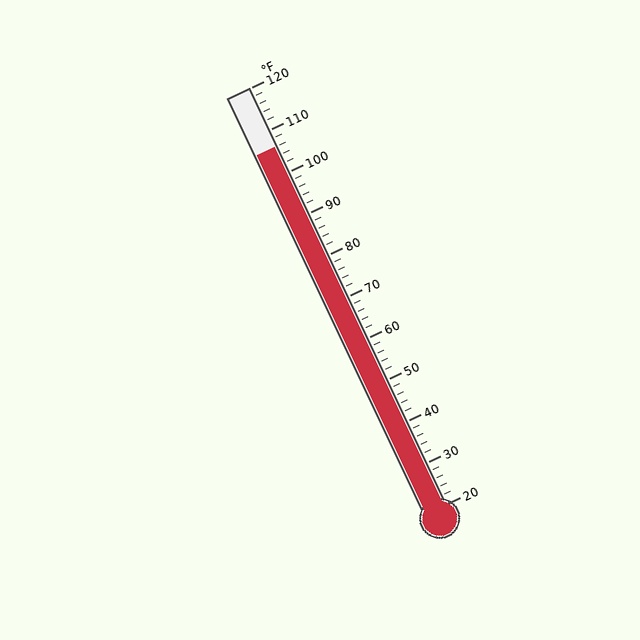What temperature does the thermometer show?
The thermometer shows approximately 106°F.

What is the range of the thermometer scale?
The thermometer scale ranges from 20°F to 120°F.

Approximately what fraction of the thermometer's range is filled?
The thermometer is filled to approximately 85% of its range.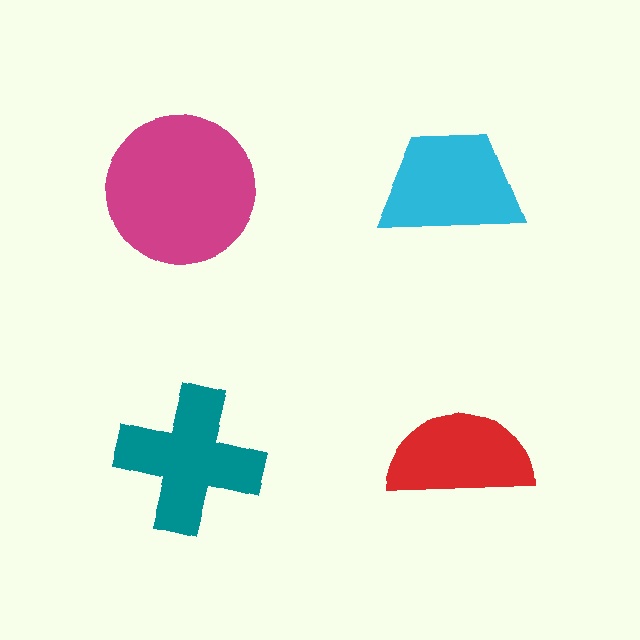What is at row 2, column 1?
A teal cross.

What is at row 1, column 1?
A magenta circle.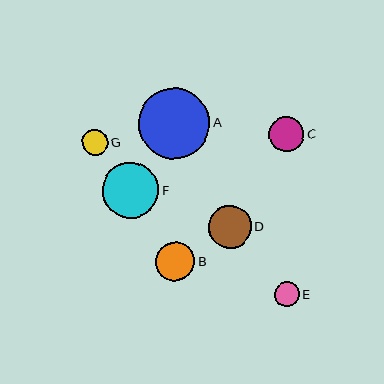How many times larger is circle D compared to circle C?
Circle D is approximately 1.2 times the size of circle C.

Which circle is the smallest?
Circle E is the smallest with a size of approximately 25 pixels.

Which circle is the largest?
Circle A is the largest with a size of approximately 71 pixels.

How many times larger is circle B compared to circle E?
Circle B is approximately 1.6 times the size of circle E.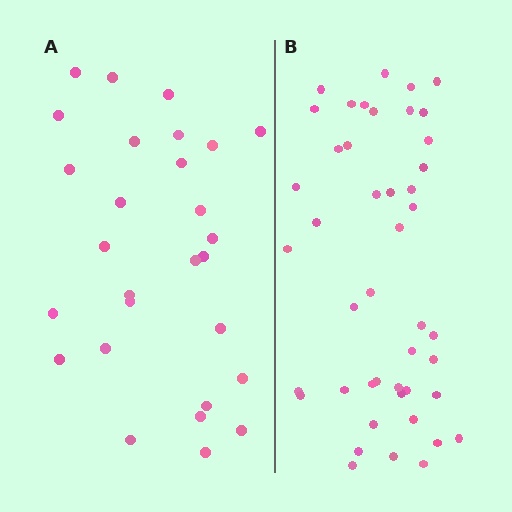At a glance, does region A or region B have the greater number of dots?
Region B (the right region) has more dots.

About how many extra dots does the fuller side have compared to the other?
Region B has approximately 15 more dots than region A.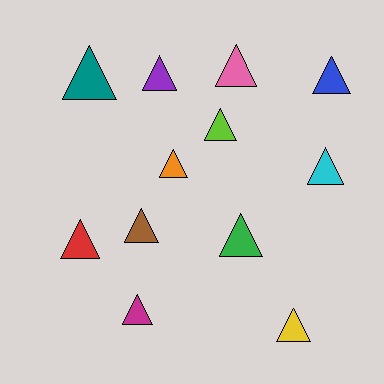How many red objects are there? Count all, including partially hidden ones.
There is 1 red object.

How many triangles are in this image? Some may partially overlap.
There are 12 triangles.